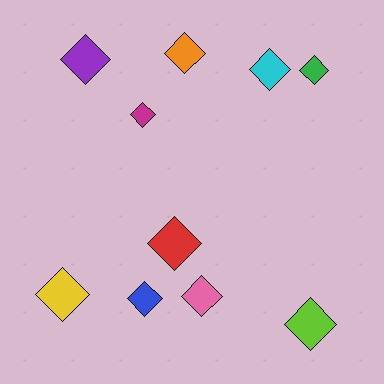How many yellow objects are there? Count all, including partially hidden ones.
There is 1 yellow object.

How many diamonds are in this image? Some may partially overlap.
There are 10 diamonds.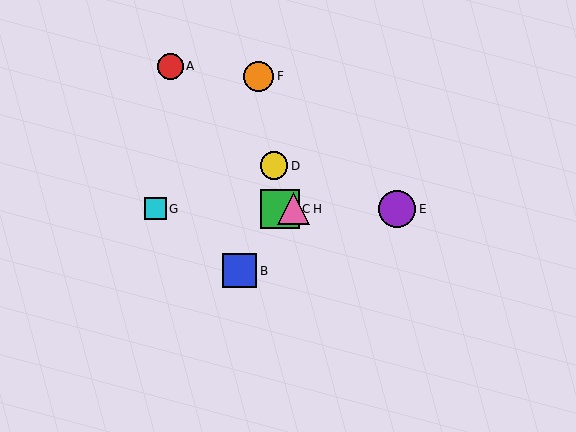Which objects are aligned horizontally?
Objects C, E, G, H are aligned horizontally.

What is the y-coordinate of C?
Object C is at y≈209.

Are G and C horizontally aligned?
Yes, both are at y≈209.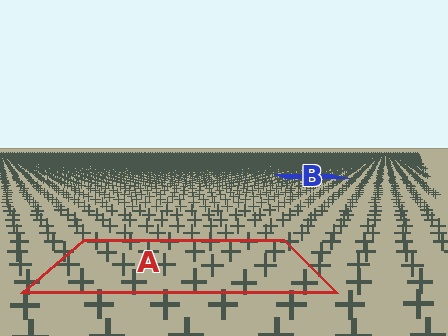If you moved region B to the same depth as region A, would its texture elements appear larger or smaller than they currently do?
They would appear larger. At a closer depth, the same texture elements are projected at a bigger on-screen size.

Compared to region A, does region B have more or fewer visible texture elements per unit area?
Region B has more texture elements per unit area — they are packed more densely because it is farther away.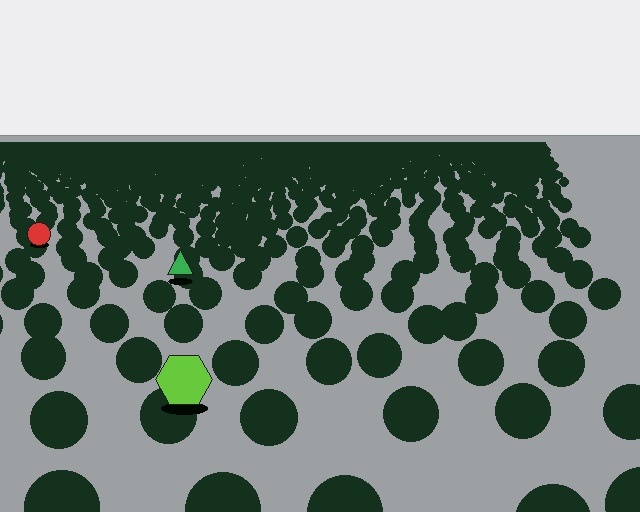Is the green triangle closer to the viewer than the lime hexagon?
No. The lime hexagon is closer — you can tell from the texture gradient: the ground texture is coarser near it.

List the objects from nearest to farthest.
From nearest to farthest: the lime hexagon, the green triangle, the red circle.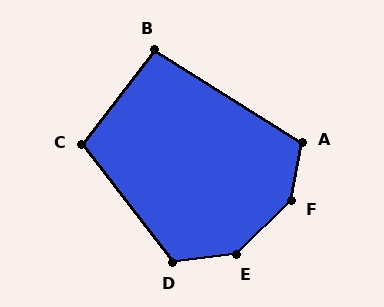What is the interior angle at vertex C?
Approximately 105 degrees (obtuse).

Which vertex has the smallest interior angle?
B, at approximately 95 degrees.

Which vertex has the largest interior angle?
F, at approximately 144 degrees.